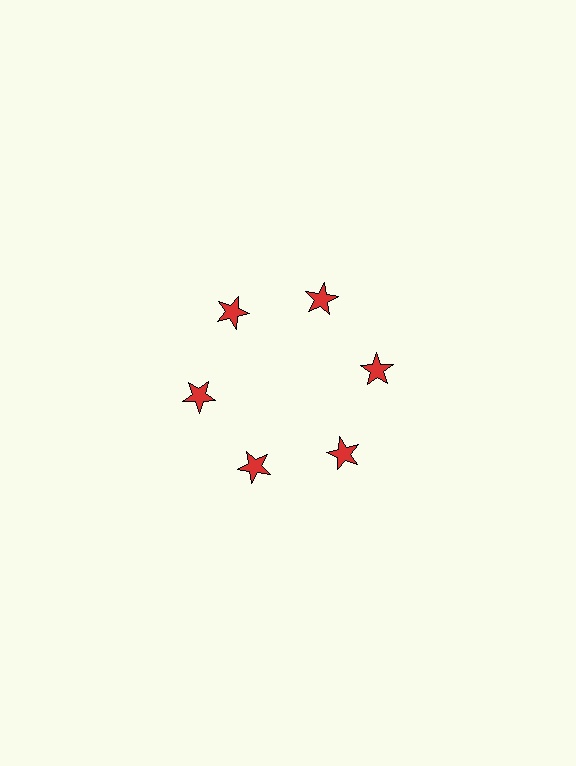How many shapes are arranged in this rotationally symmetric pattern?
There are 6 shapes, arranged in 6 groups of 1.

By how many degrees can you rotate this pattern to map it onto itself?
The pattern maps onto itself every 60 degrees of rotation.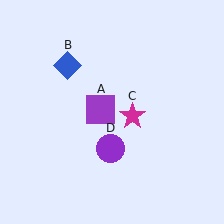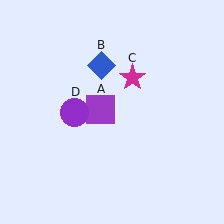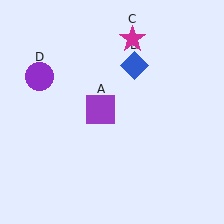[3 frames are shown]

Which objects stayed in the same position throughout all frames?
Purple square (object A) remained stationary.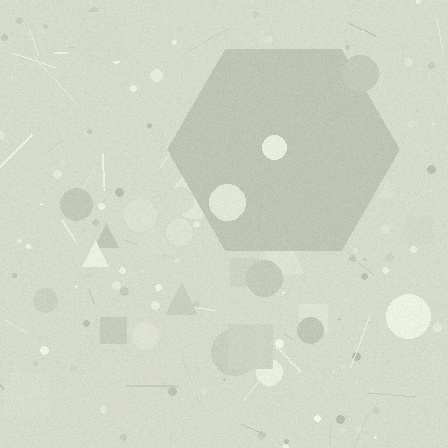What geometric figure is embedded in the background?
A hexagon is embedded in the background.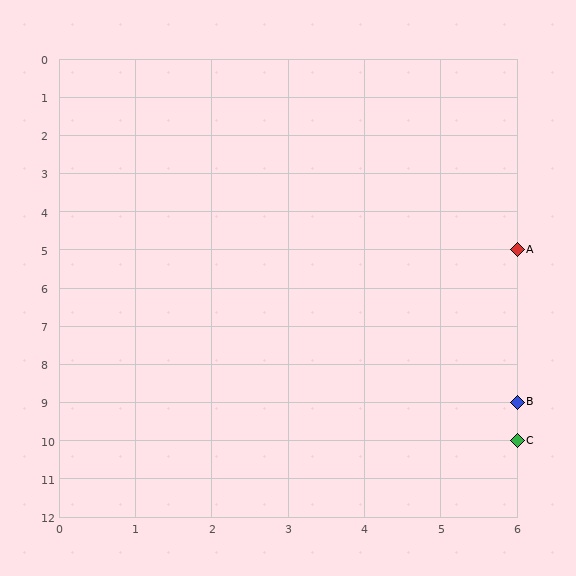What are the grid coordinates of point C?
Point C is at grid coordinates (6, 10).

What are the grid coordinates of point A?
Point A is at grid coordinates (6, 5).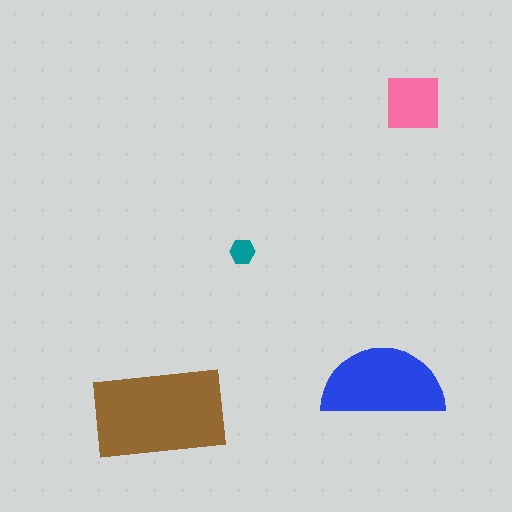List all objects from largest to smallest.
The brown rectangle, the blue semicircle, the pink square, the teal hexagon.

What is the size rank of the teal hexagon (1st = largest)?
4th.